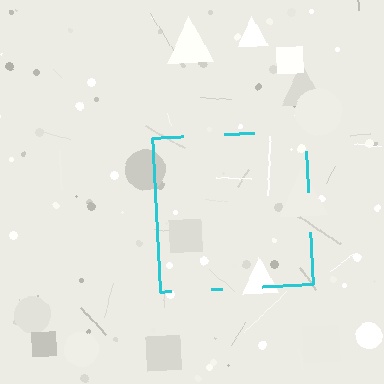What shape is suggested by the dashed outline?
The dashed outline suggests a square.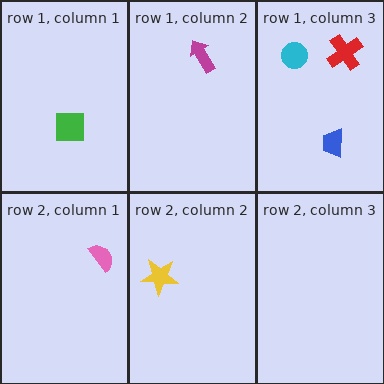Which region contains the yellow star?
The row 2, column 2 region.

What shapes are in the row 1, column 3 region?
The cyan circle, the red cross, the blue trapezoid.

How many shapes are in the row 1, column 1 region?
1.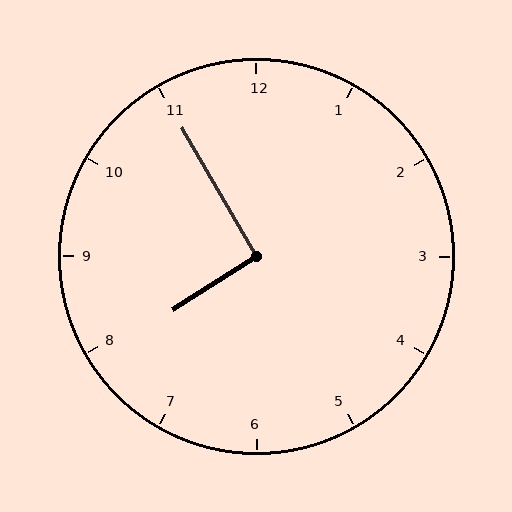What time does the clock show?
7:55.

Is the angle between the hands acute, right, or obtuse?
It is right.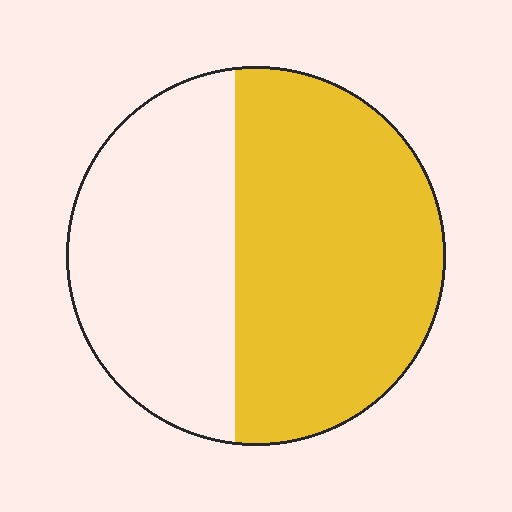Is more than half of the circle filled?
Yes.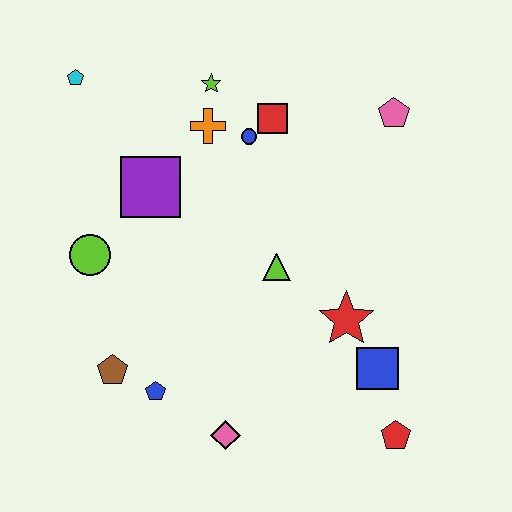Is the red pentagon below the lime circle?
Yes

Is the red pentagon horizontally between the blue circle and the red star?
No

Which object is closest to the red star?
The blue square is closest to the red star.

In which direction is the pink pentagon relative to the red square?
The pink pentagon is to the right of the red square.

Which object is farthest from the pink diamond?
The cyan pentagon is farthest from the pink diamond.